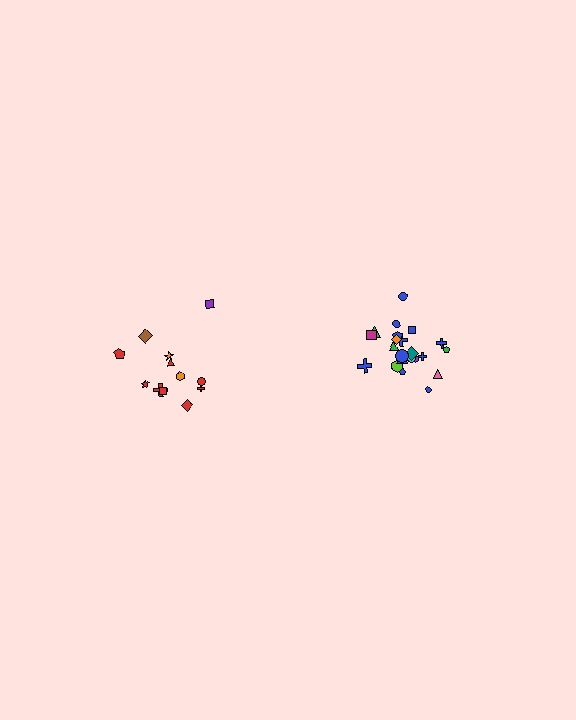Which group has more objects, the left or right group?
The right group.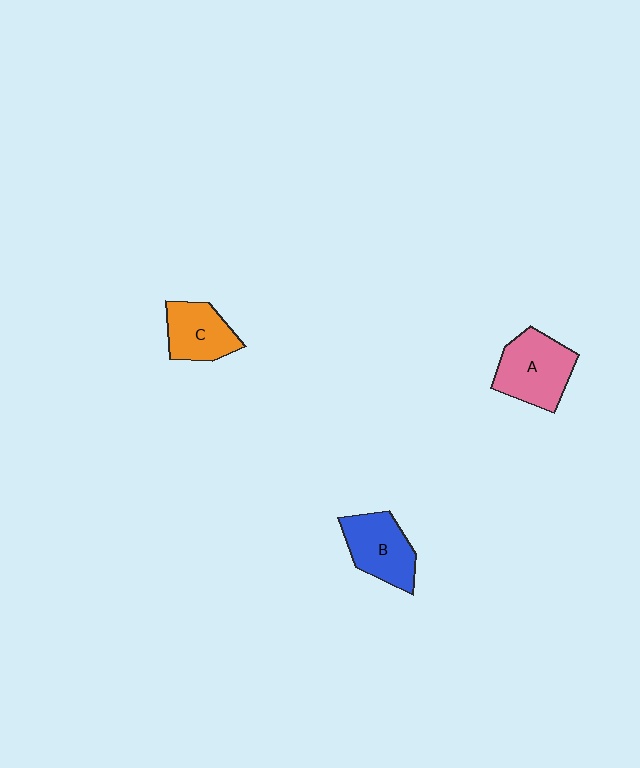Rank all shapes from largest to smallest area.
From largest to smallest: A (pink), B (blue), C (orange).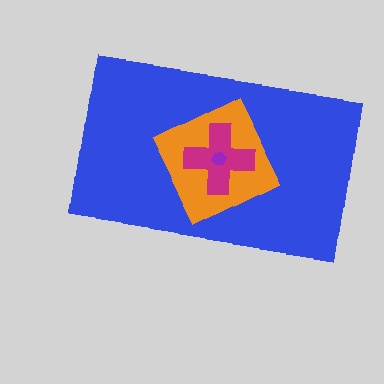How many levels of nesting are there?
4.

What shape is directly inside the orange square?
The magenta cross.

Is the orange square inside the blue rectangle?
Yes.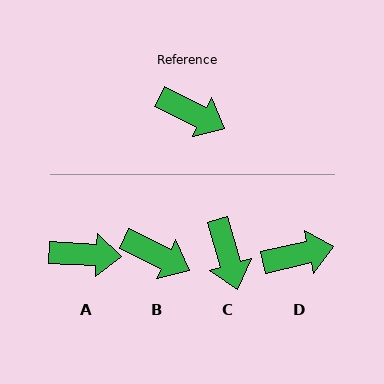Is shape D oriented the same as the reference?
No, it is off by about 39 degrees.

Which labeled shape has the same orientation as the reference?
B.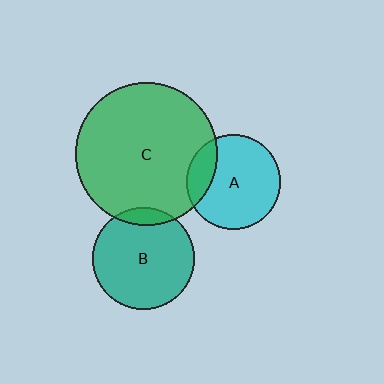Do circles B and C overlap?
Yes.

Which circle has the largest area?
Circle C (green).